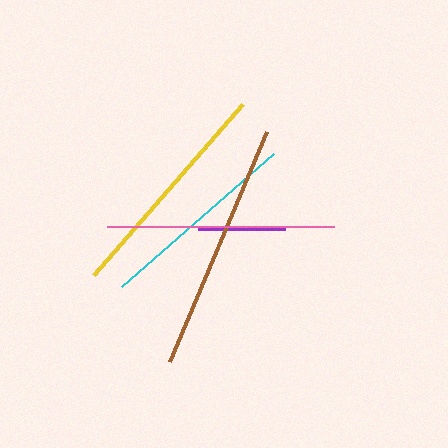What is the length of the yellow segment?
The yellow segment is approximately 228 pixels long.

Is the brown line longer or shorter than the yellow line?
The brown line is longer than the yellow line.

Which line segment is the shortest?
The purple line is the shortest at approximately 86 pixels.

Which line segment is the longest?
The brown line is the longest at approximately 250 pixels.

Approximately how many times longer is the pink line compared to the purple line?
The pink line is approximately 2.6 times the length of the purple line.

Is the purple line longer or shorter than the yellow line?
The yellow line is longer than the purple line.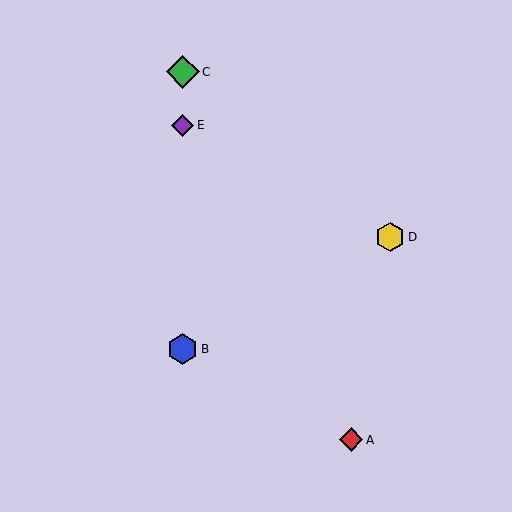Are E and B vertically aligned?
Yes, both are at x≈183.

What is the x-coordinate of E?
Object E is at x≈183.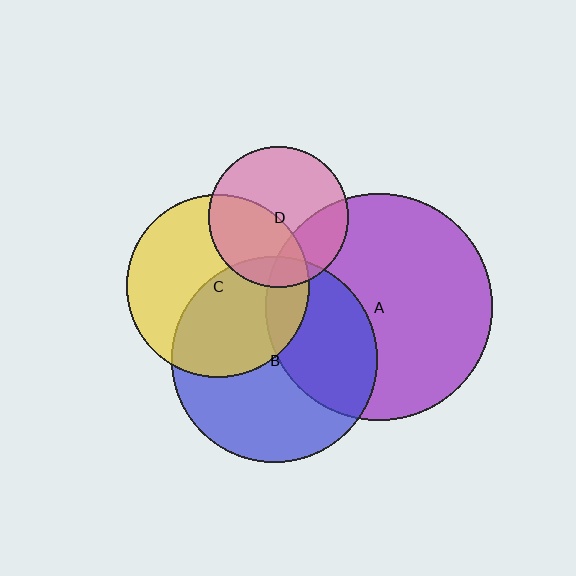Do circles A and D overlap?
Yes.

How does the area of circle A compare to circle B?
Approximately 1.2 times.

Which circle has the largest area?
Circle A (purple).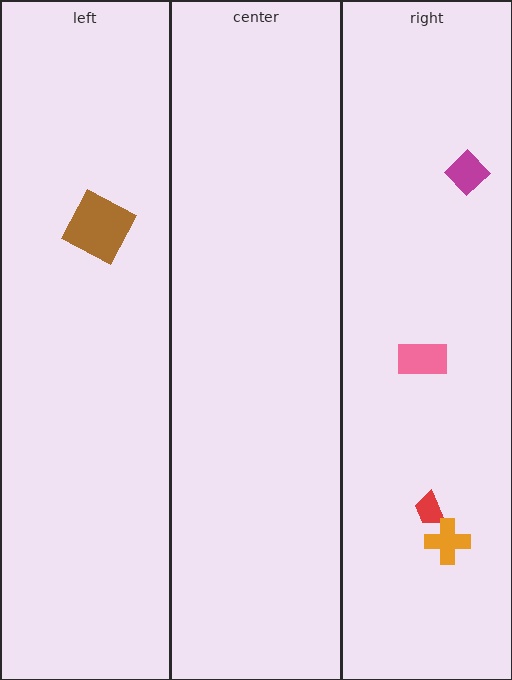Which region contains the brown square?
The left region.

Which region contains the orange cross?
The right region.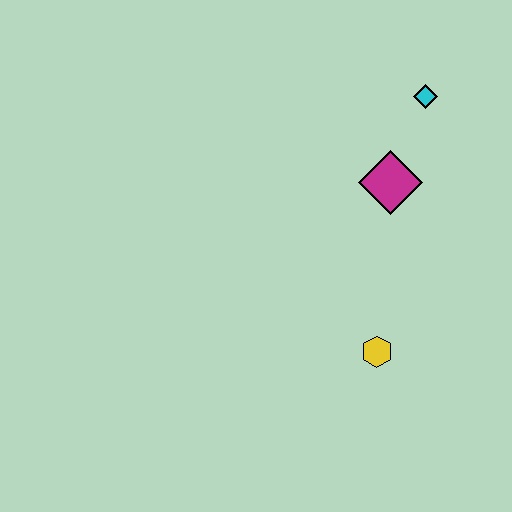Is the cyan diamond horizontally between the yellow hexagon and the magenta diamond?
No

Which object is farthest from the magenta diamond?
The yellow hexagon is farthest from the magenta diamond.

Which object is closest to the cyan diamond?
The magenta diamond is closest to the cyan diamond.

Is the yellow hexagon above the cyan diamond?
No